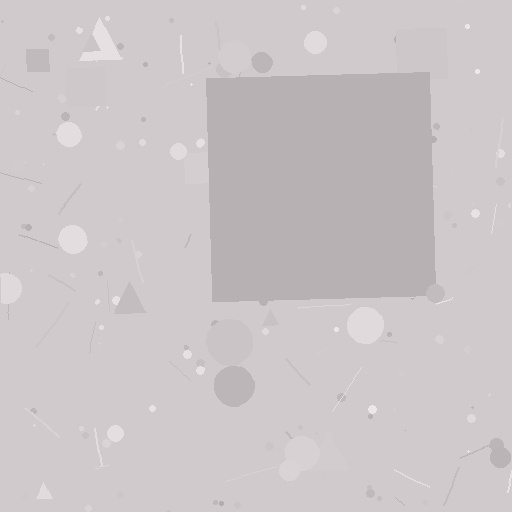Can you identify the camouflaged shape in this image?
The camouflaged shape is a square.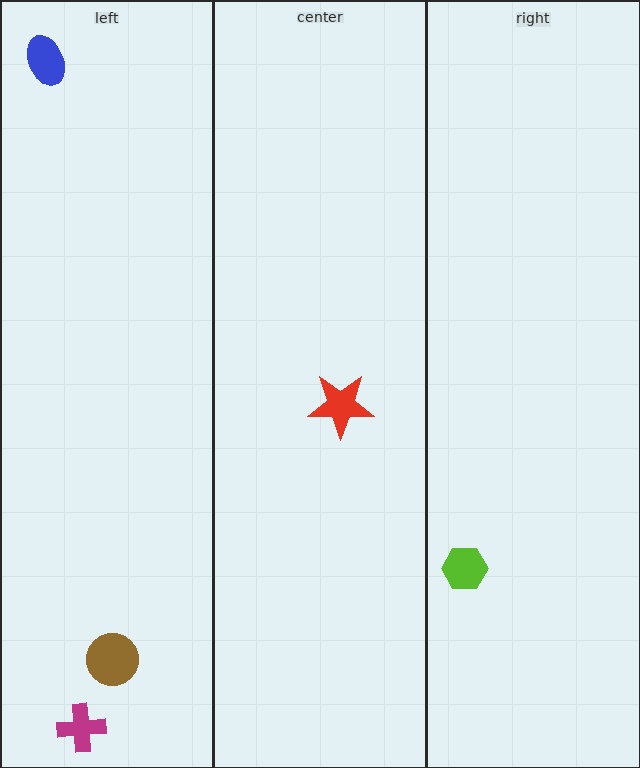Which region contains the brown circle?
The left region.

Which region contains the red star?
The center region.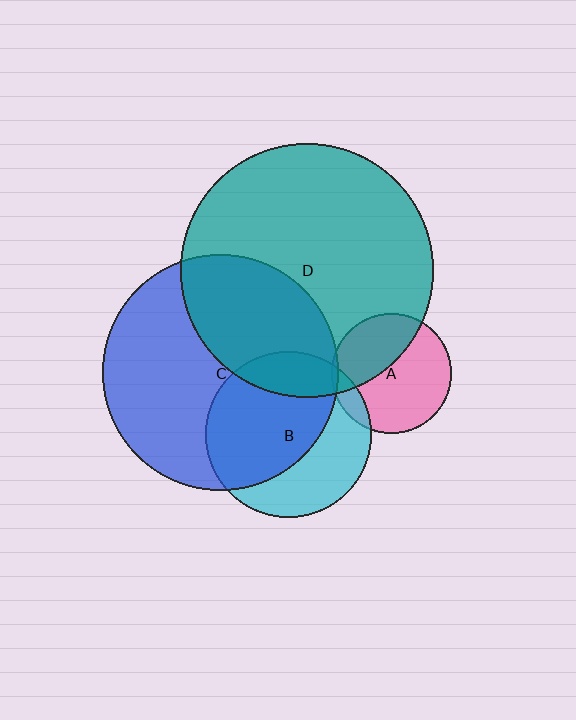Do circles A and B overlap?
Yes.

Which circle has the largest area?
Circle D (teal).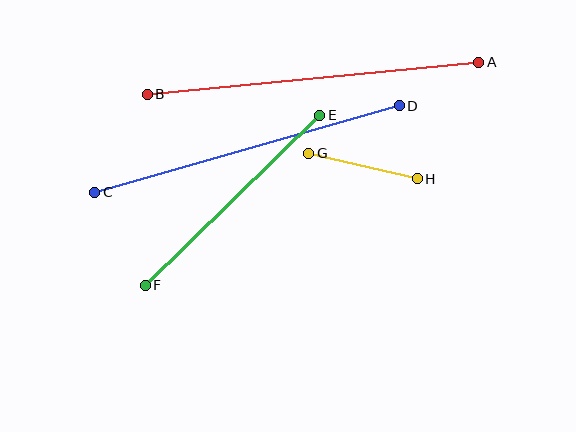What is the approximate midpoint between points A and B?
The midpoint is at approximately (313, 78) pixels.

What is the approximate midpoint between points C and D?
The midpoint is at approximately (247, 149) pixels.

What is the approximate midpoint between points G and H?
The midpoint is at approximately (363, 166) pixels.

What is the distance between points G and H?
The distance is approximately 111 pixels.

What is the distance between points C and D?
The distance is approximately 317 pixels.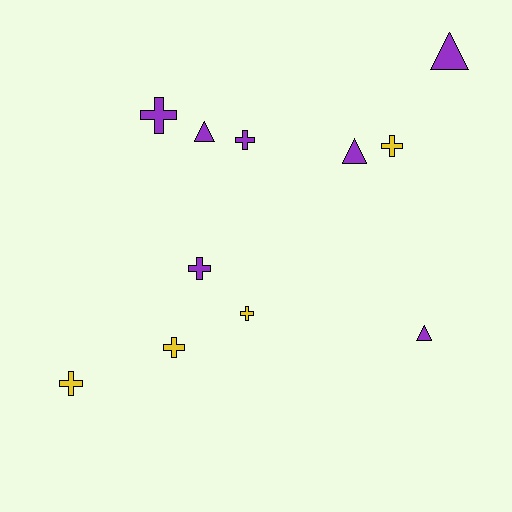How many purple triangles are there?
There are 4 purple triangles.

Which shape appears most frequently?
Cross, with 7 objects.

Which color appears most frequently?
Purple, with 7 objects.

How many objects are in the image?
There are 11 objects.